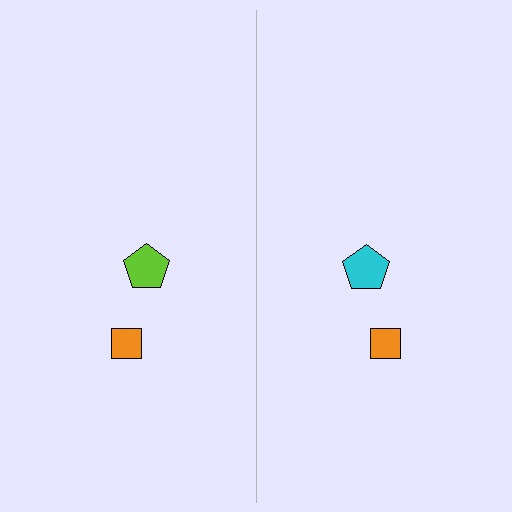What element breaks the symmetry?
The cyan pentagon on the right side breaks the symmetry — its mirror counterpart is lime.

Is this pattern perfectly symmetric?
No, the pattern is not perfectly symmetric. The cyan pentagon on the right side breaks the symmetry — its mirror counterpart is lime.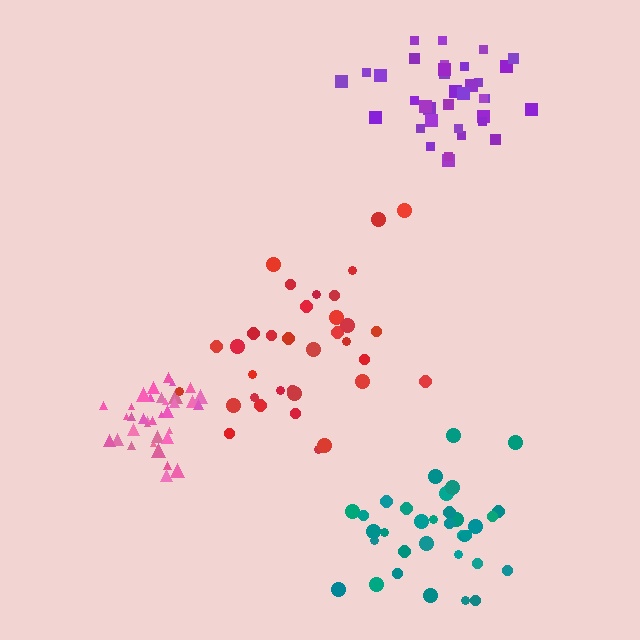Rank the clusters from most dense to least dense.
pink, purple, teal, red.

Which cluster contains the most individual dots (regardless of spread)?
Purple (35).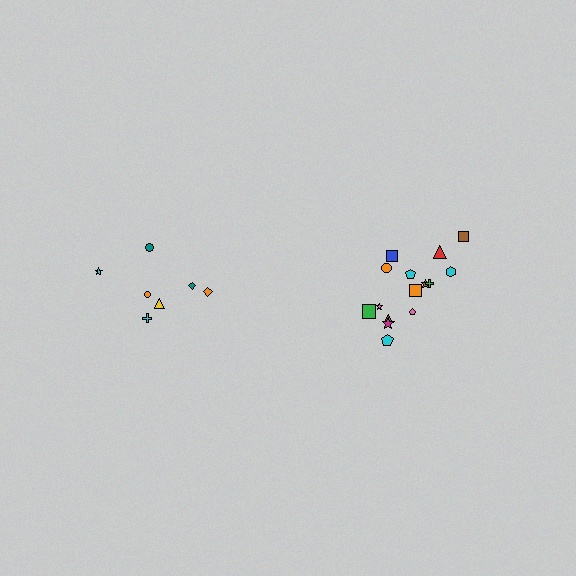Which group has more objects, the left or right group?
The right group.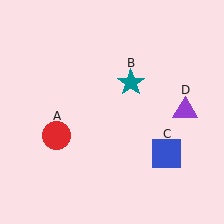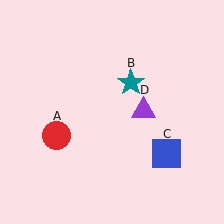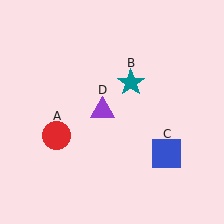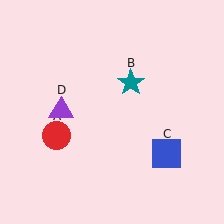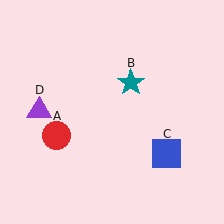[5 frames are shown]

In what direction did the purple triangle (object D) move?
The purple triangle (object D) moved left.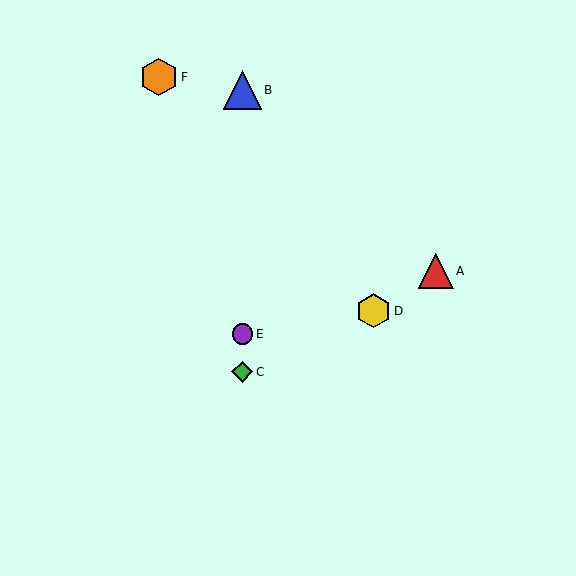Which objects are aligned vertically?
Objects B, C, E are aligned vertically.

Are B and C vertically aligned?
Yes, both are at x≈242.